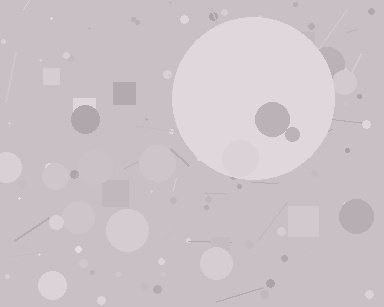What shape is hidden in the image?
A circle is hidden in the image.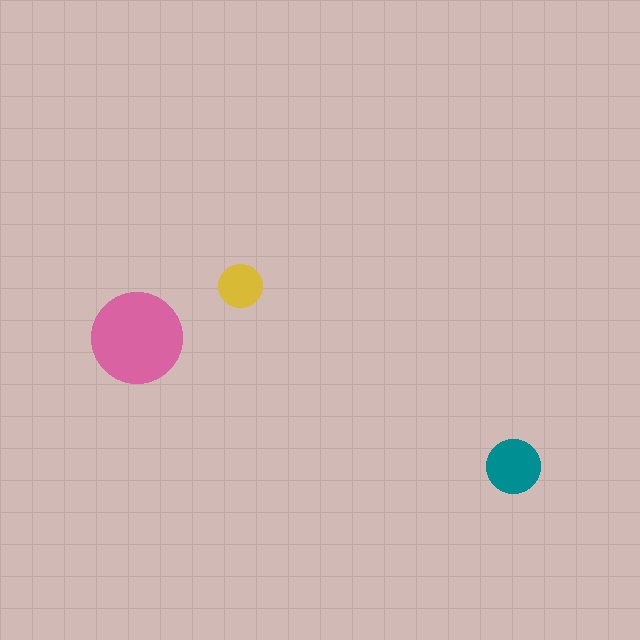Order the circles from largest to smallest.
the pink one, the teal one, the yellow one.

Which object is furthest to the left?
The pink circle is leftmost.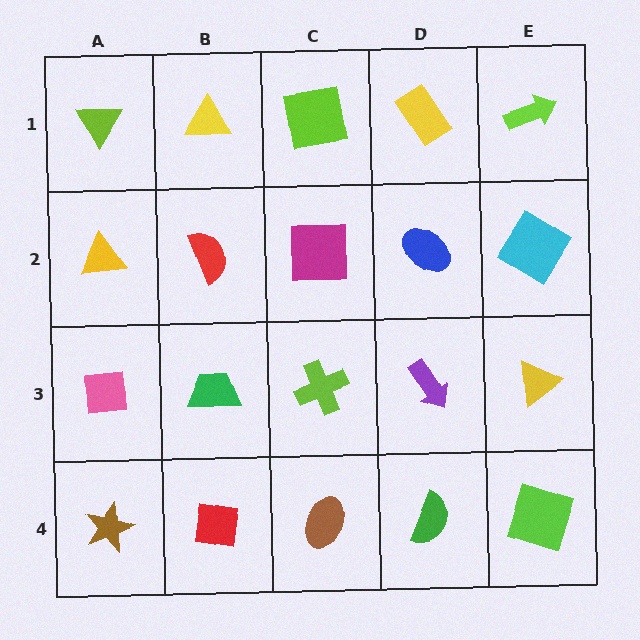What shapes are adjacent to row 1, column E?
A cyan diamond (row 2, column E), a yellow rectangle (row 1, column D).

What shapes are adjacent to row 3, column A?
A yellow triangle (row 2, column A), a brown star (row 4, column A), a green trapezoid (row 3, column B).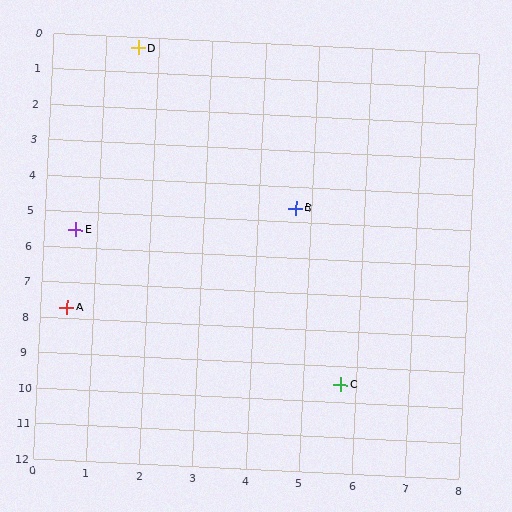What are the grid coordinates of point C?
Point C is at approximately (5.7, 9.5).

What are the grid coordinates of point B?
Point B is at approximately (4.7, 4.6).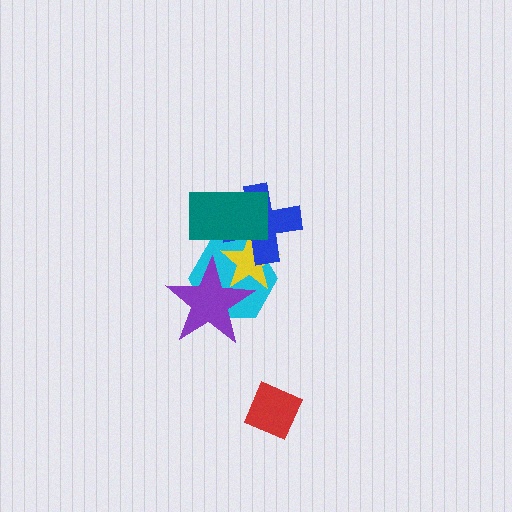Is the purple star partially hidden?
No, no other shape covers it.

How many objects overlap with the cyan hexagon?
4 objects overlap with the cyan hexagon.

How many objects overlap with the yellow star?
4 objects overlap with the yellow star.